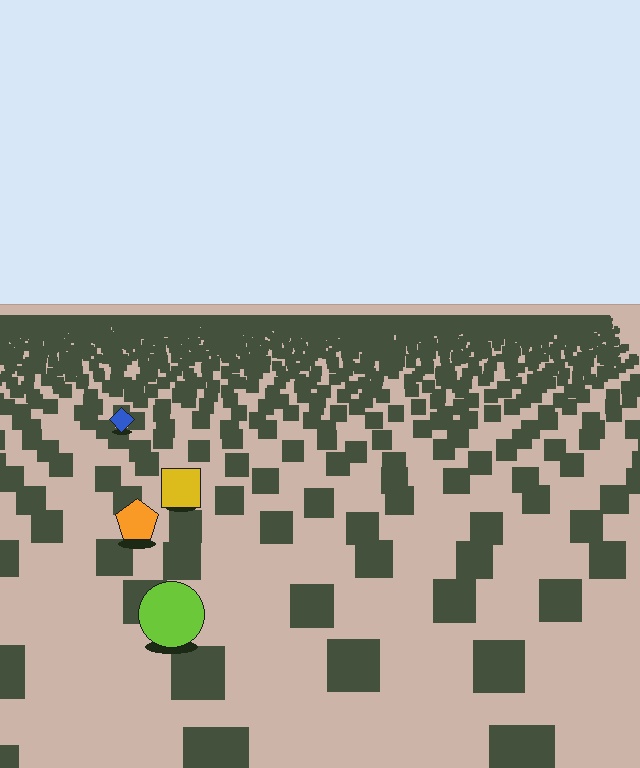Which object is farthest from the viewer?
The blue diamond is farthest from the viewer. It appears smaller and the ground texture around it is denser.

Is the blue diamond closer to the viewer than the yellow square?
No. The yellow square is closer — you can tell from the texture gradient: the ground texture is coarser near it.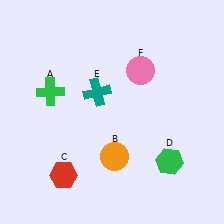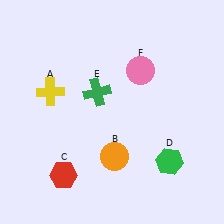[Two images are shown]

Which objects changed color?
A changed from green to yellow. E changed from teal to green.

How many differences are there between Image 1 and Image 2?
There are 2 differences between the two images.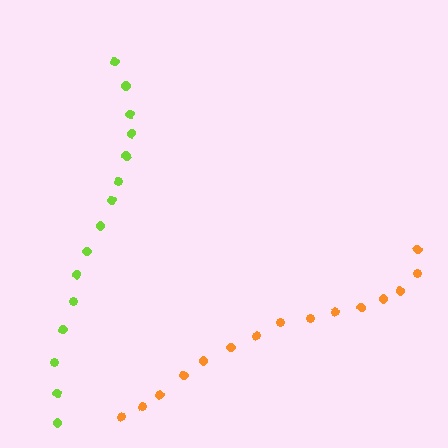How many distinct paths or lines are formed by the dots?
There are 2 distinct paths.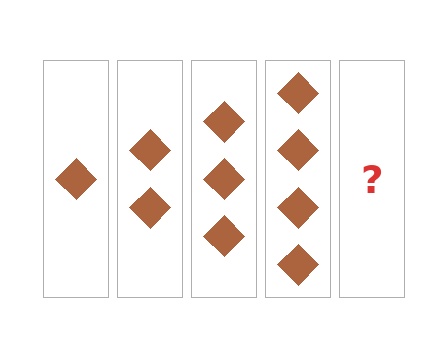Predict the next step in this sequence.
The next step is 5 diamonds.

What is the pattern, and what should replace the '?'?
The pattern is that each step adds one more diamond. The '?' should be 5 diamonds.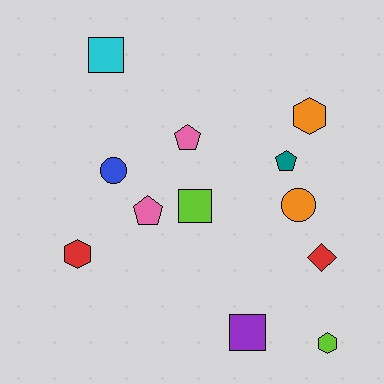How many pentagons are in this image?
There are 3 pentagons.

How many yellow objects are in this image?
There are no yellow objects.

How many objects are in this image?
There are 12 objects.